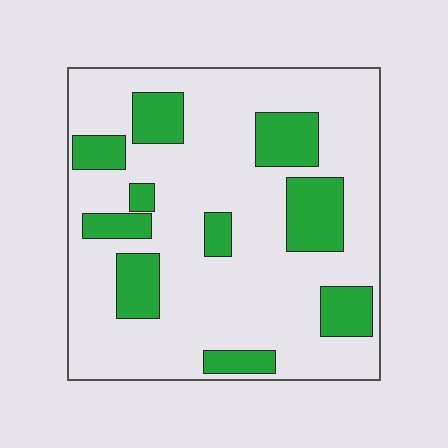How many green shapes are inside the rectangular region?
10.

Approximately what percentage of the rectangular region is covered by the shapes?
Approximately 25%.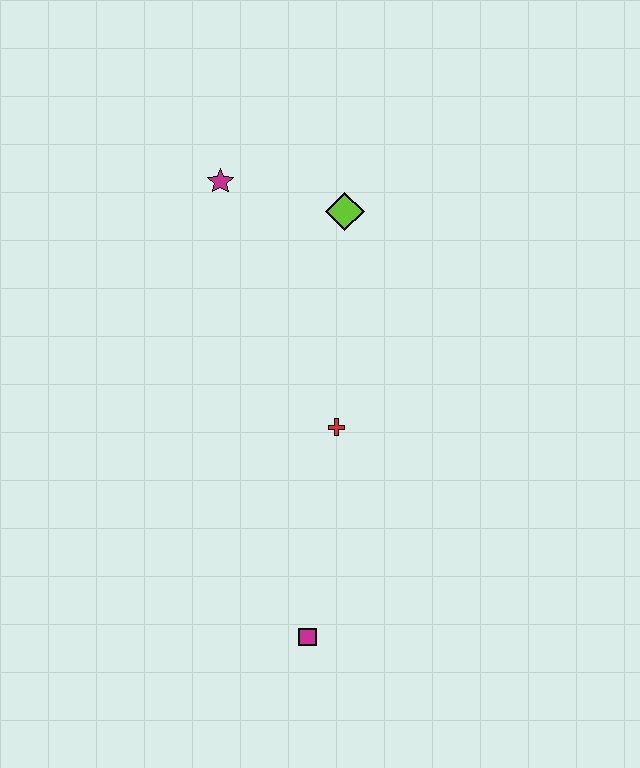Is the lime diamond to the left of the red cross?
No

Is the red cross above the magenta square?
Yes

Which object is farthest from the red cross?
The magenta star is farthest from the red cross.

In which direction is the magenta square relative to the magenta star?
The magenta square is below the magenta star.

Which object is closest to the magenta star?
The lime diamond is closest to the magenta star.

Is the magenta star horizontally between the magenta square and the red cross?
No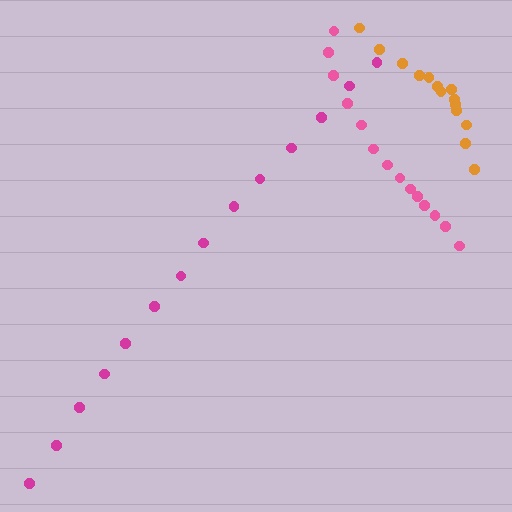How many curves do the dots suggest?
There are 3 distinct paths.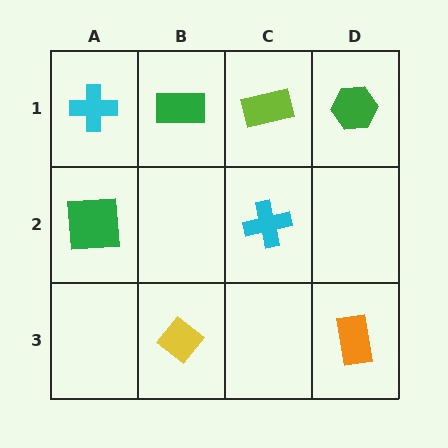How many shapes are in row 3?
2 shapes.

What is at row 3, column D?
An orange rectangle.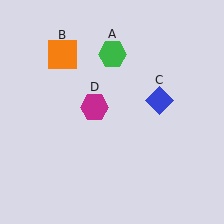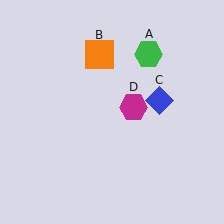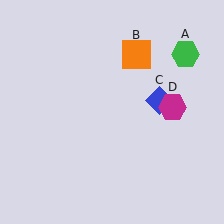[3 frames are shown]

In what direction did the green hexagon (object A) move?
The green hexagon (object A) moved right.